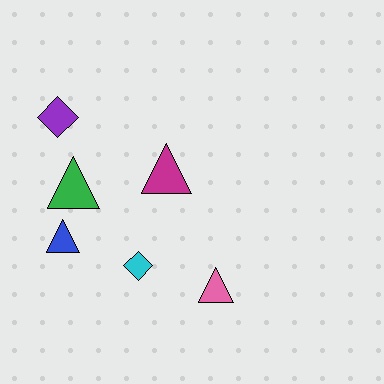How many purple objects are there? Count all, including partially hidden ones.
There is 1 purple object.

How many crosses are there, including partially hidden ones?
There are no crosses.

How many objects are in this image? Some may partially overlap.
There are 6 objects.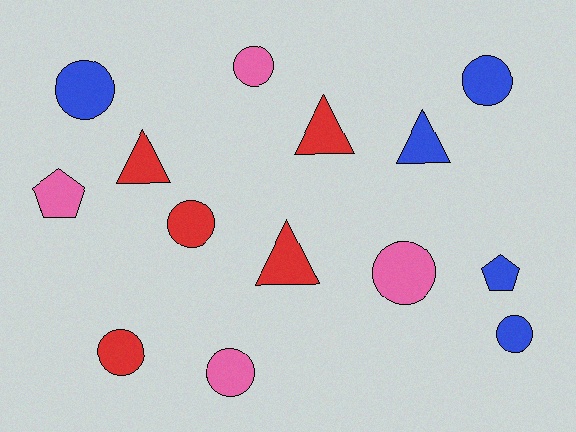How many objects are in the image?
There are 14 objects.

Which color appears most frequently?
Red, with 5 objects.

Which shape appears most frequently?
Circle, with 8 objects.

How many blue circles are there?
There are 3 blue circles.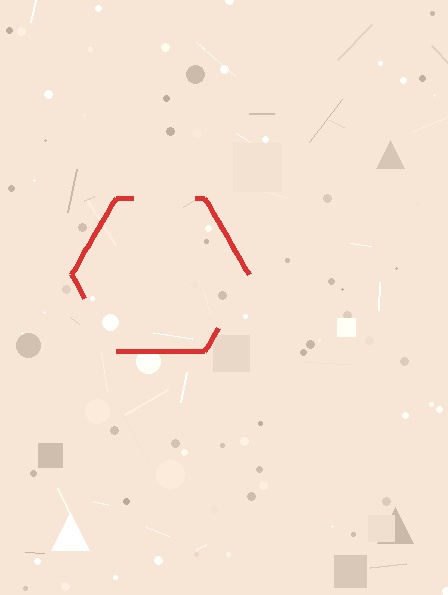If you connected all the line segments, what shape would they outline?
They would outline a hexagon.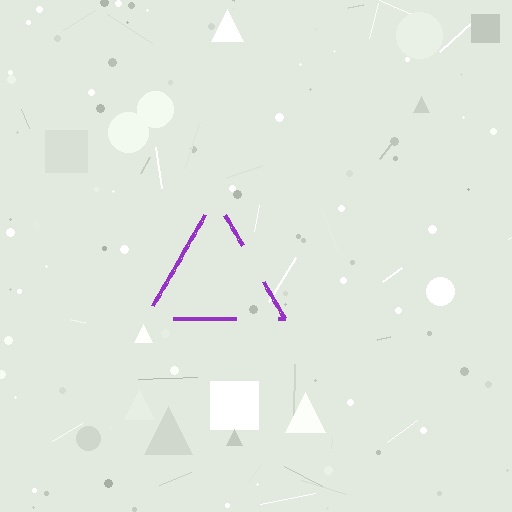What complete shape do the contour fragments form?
The contour fragments form a triangle.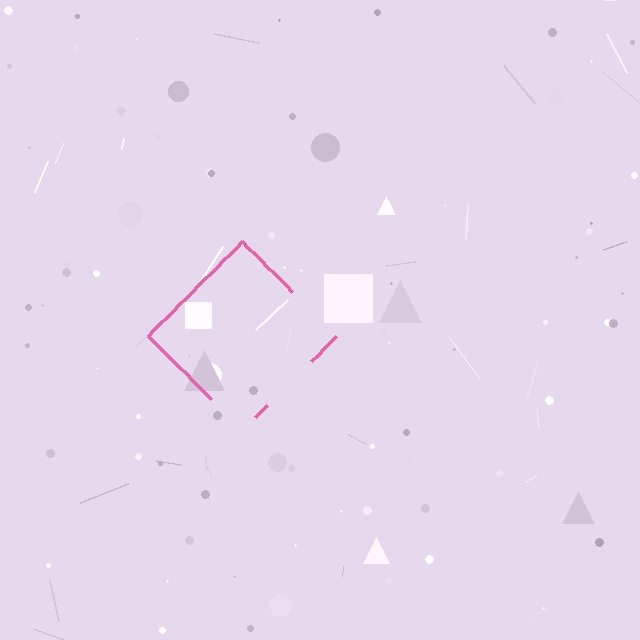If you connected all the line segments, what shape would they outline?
They would outline a diamond.